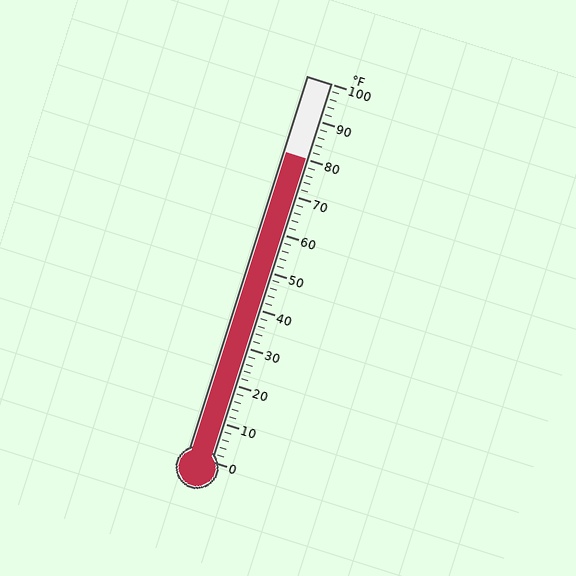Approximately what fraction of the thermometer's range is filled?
The thermometer is filled to approximately 80% of its range.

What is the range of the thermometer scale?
The thermometer scale ranges from 0°F to 100°F.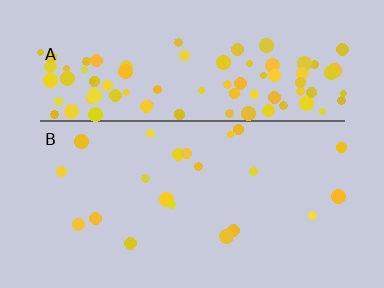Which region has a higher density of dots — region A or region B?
A (the top).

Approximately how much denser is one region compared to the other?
Approximately 4.9× — region A over region B.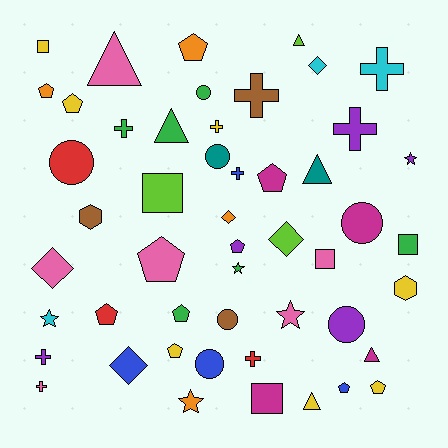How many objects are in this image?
There are 50 objects.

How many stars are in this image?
There are 5 stars.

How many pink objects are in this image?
There are 6 pink objects.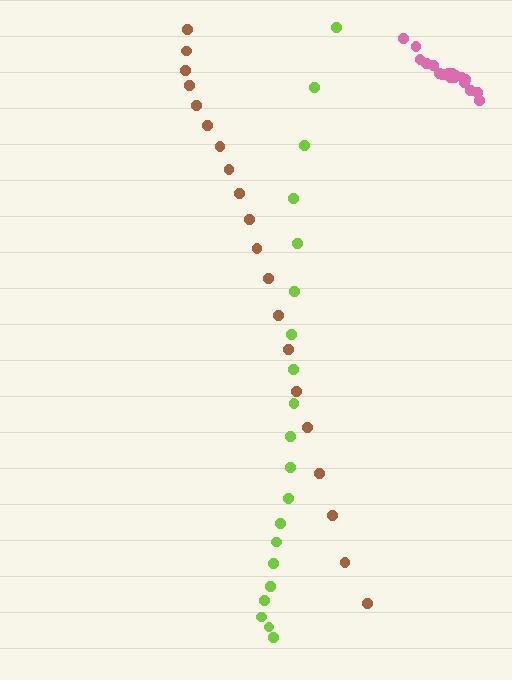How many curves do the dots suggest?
There are 3 distinct paths.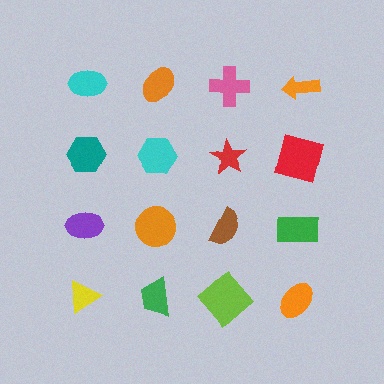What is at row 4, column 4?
An orange ellipse.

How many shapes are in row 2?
4 shapes.